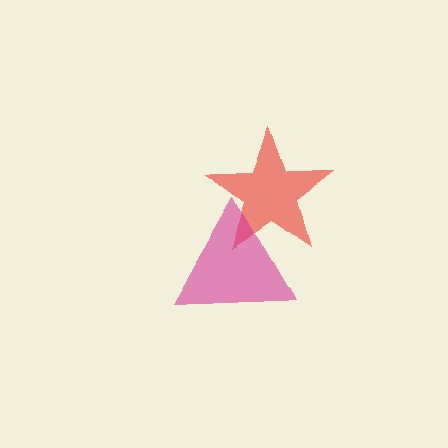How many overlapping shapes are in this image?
There are 2 overlapping shapes in the image.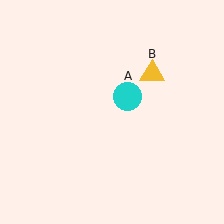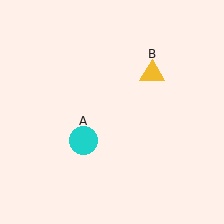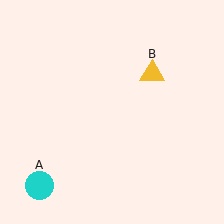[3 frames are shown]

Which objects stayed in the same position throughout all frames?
Yellow triangle (object B) remained stationary.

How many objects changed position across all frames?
1 object changed position: cyan circle (object A).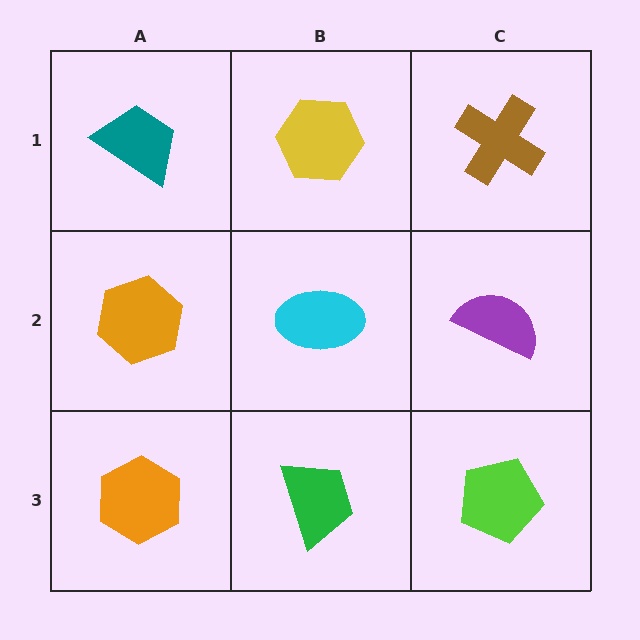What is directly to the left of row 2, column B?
An orange hexagon.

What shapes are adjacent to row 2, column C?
A brown cross (row 1, column C), a lime pentagon (row 3, column C), a cyan ellipse (row 2, column B).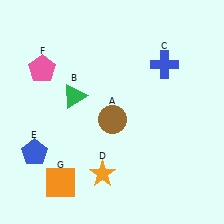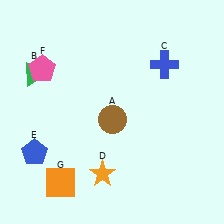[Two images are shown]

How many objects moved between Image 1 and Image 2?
1 object moved between the two images.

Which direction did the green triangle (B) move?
The green triangle (B) moved left.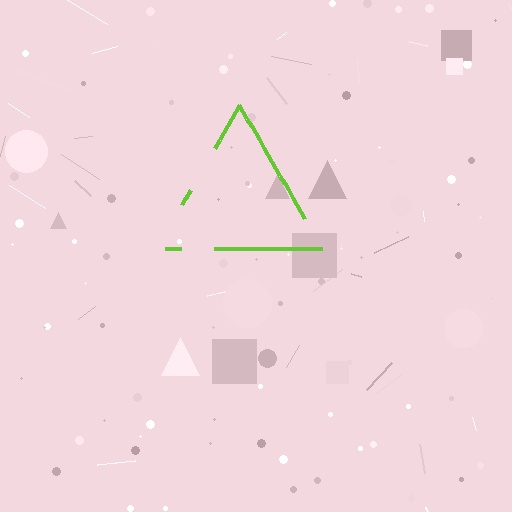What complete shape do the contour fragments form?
The contour fragments form a triangle.